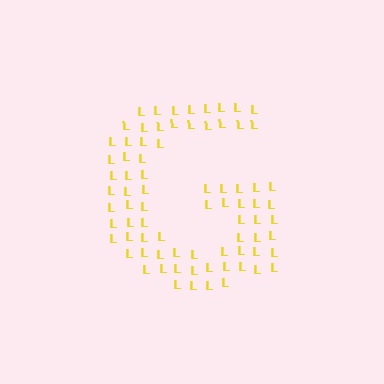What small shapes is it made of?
It is made of small letter L's.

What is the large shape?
The large shape is the letter G.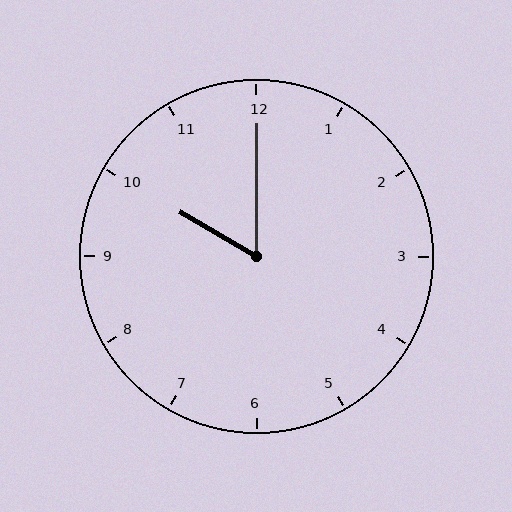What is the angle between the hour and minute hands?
Approximately 60 degrees.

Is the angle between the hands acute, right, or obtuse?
It is acute.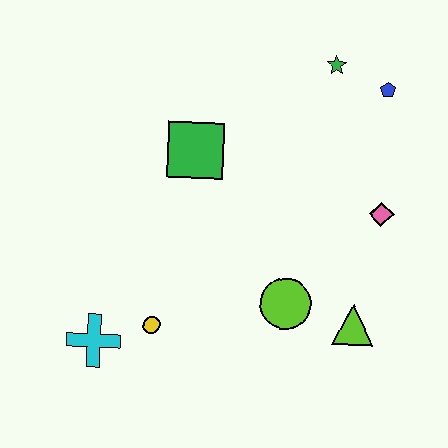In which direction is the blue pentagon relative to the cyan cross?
The blue pentagon is to the right of the cyan cross.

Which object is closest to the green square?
The green star is closest to the green square.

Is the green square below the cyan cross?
No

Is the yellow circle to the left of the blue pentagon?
Yes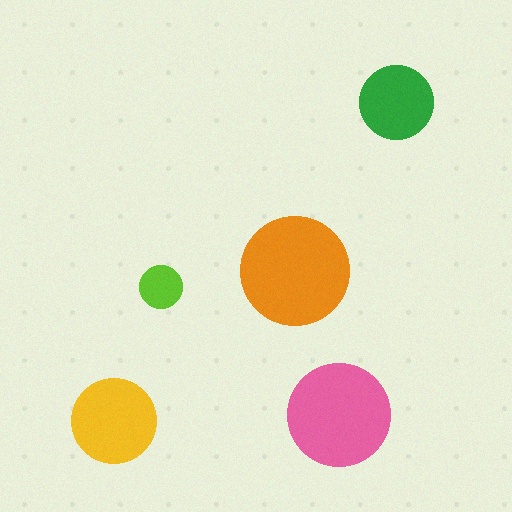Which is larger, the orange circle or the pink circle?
The orange one.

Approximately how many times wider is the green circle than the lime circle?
About 1.5 times wider.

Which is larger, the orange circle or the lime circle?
The orange one.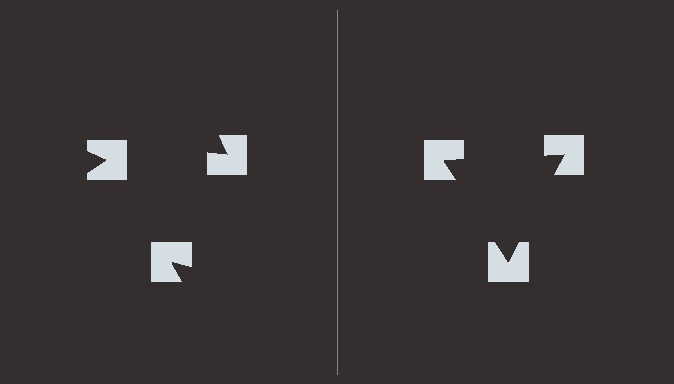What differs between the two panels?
The notched squares are positioned identically on both sides; only the wedge orientations differ. On the right they align to a triangle; on the left they are misaligned.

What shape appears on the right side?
An illusory triangle.